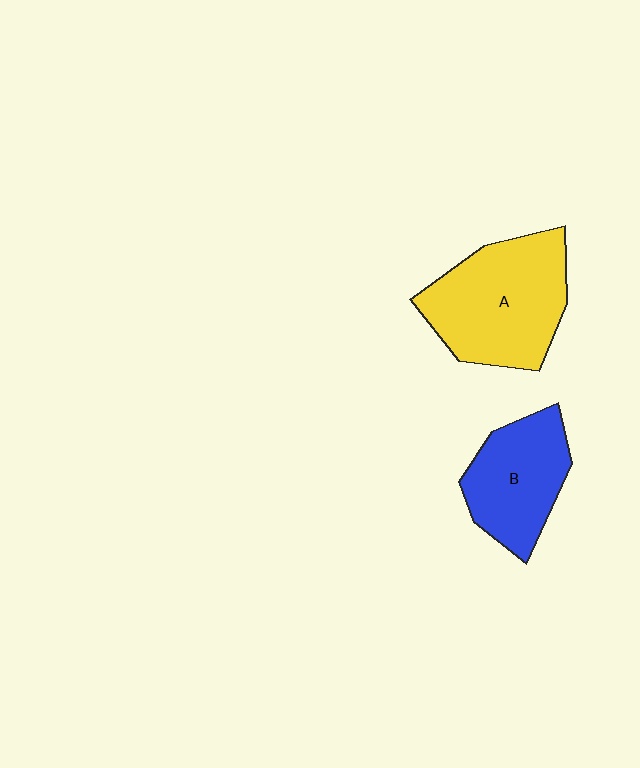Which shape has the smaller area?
Shape B (blue).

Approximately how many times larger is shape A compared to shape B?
Approximately 1.4 times.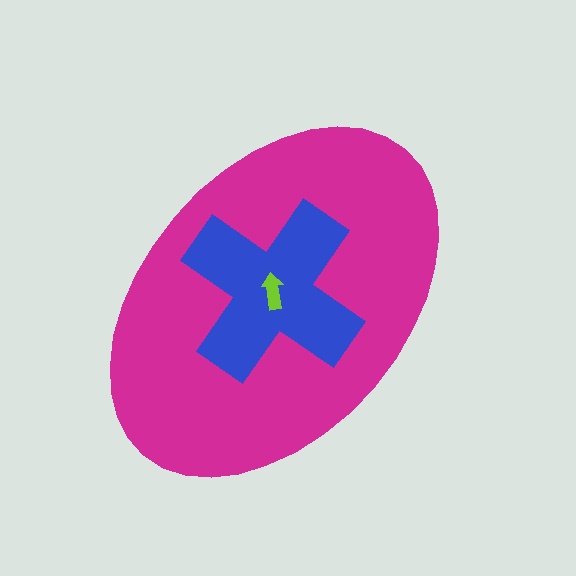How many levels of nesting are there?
3.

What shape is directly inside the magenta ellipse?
The blue cross.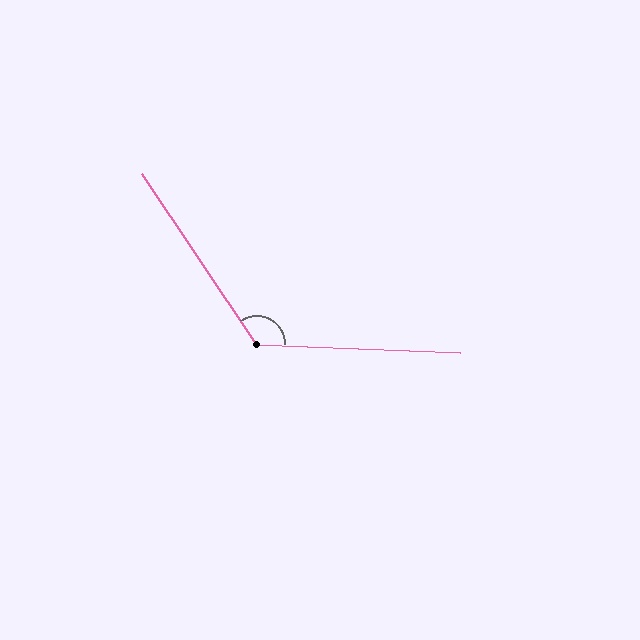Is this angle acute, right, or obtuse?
It is obtuse.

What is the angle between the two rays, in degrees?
Approximately 126 degrees.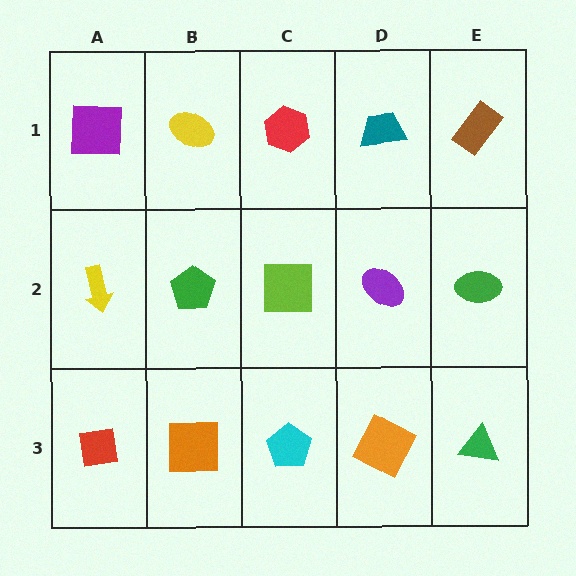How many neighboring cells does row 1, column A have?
2.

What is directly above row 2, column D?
A teal trapezoid.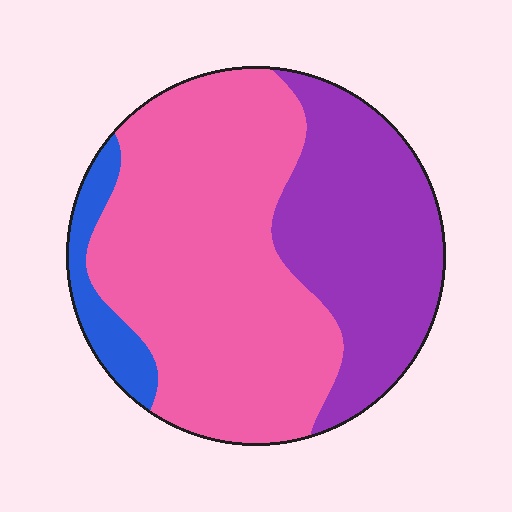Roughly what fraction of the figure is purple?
Purple covers about 35% of the figure.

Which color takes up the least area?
Blue, at roughly 10%.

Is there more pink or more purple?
Pink.